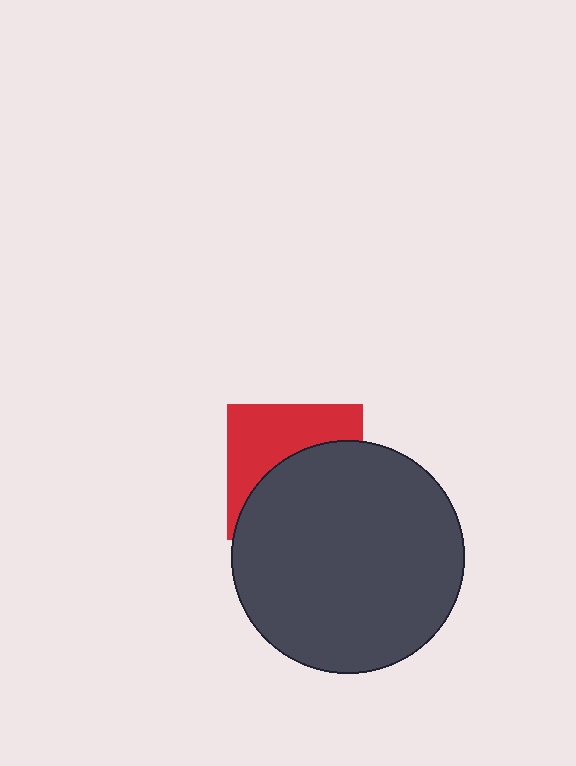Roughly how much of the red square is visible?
A small part of it is visible (roughly 45%).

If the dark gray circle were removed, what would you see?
You would see the complete red square.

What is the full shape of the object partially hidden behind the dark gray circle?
The partially hidden object is a red square.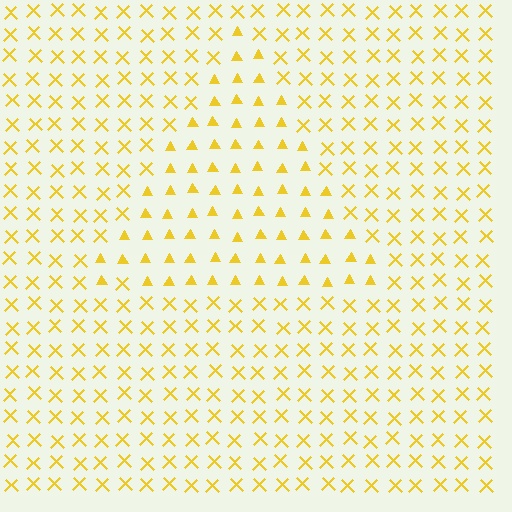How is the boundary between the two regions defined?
The boundary is defined by a change in element shape: triangles inside vs. X marks outside. All elements share the same color and spacing.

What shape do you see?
I see a triangle.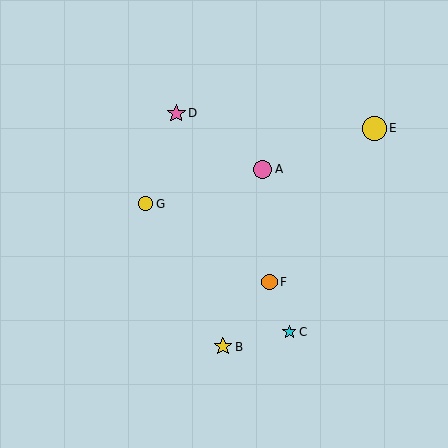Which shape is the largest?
The yellow circle (labeled E) is the largest.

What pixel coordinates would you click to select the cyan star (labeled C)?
Click at (289, 332) to select the cyan star C.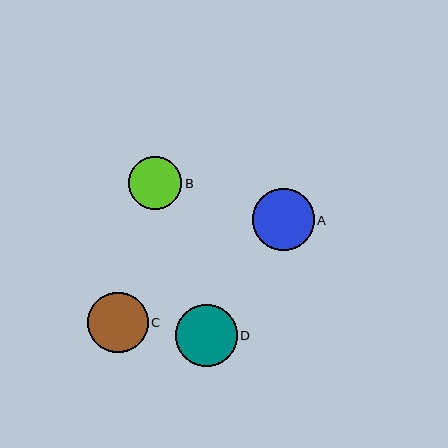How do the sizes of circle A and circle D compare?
Circle A and circle D are approximately the same size.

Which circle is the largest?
Circle A is the largest with a size of approximately 62 pixels.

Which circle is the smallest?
Circle B is the smallest with a size of approximately 53 pixels.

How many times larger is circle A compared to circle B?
Circle A is approximately 1.2 times the size of circle B.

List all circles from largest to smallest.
From largest to smallest: A, D, C, B.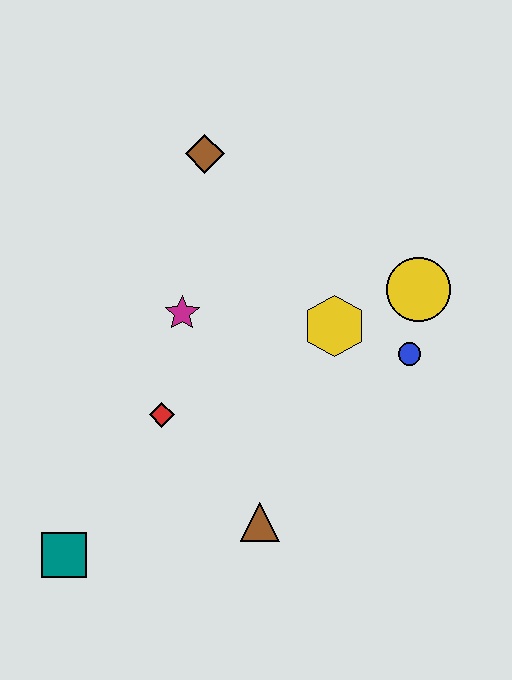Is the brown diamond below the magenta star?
No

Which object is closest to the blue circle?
The yellow circle is closest to the blue circle.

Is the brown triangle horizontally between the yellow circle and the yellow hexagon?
No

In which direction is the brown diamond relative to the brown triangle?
The brown diamond is above the brown triangle.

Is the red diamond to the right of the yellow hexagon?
No